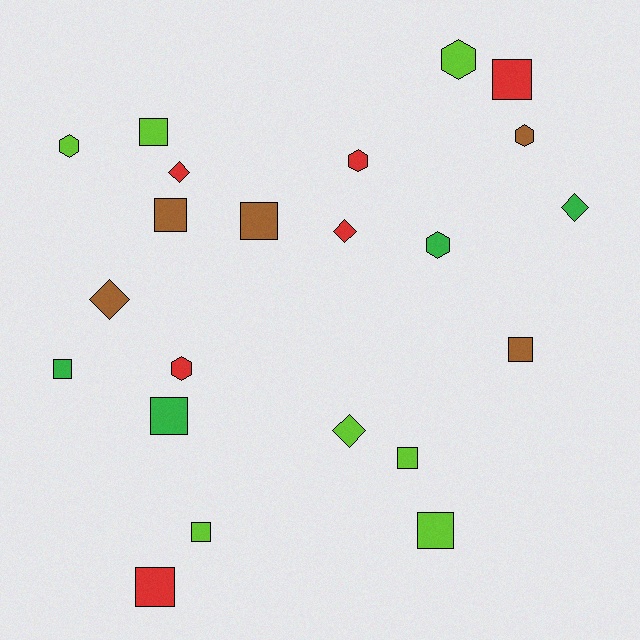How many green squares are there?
There are 2 green squares.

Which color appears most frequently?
Lime, with 7 objects.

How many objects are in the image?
There are 22 objects.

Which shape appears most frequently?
Square, with 11 objects.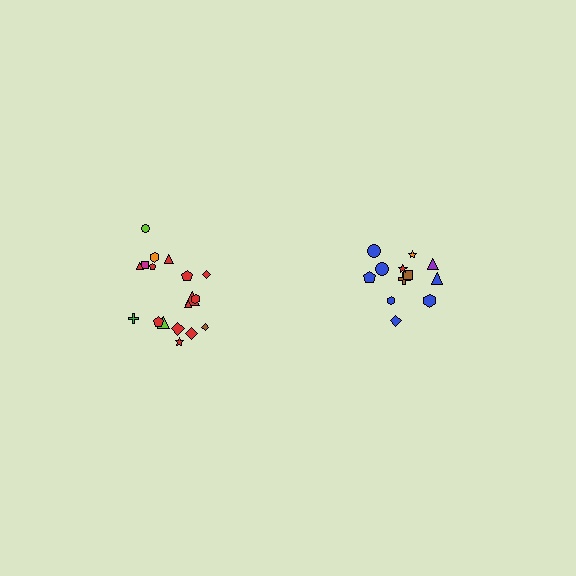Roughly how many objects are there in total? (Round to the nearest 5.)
Roughly 30 objects in total.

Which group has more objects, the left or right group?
The left group.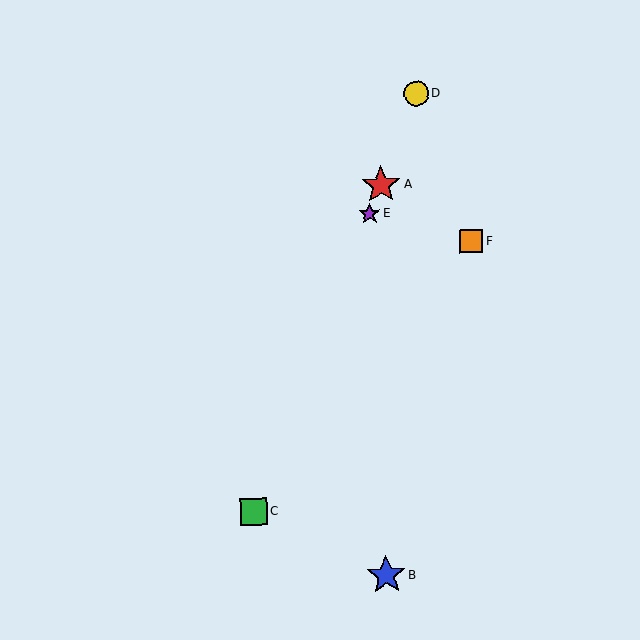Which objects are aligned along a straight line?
Objects A, C, D, E are aligned along a straight line.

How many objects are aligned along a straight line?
4 objects (A, C, D, E) are aligned along a straight line.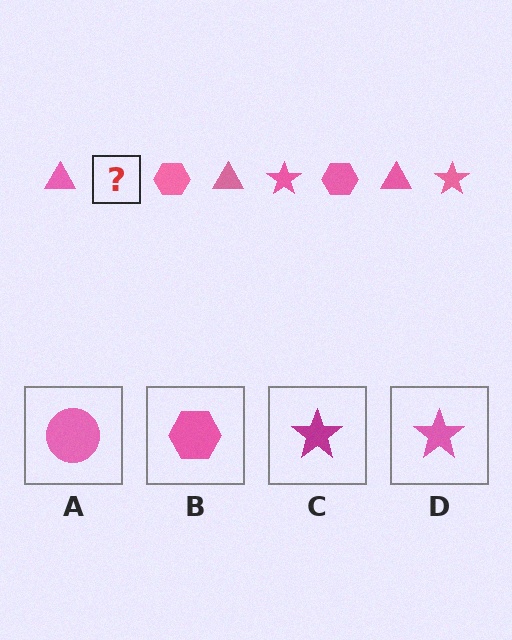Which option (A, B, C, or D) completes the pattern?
D.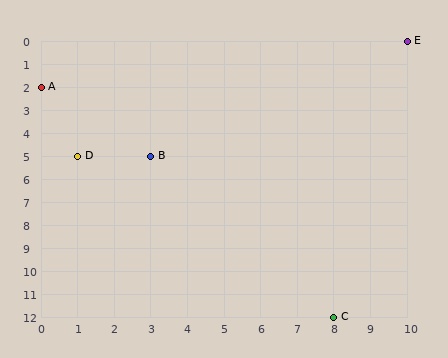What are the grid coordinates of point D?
Point D is at grid coordinates (1, 5).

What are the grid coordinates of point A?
Point A is at grid coordinates (0, 2).